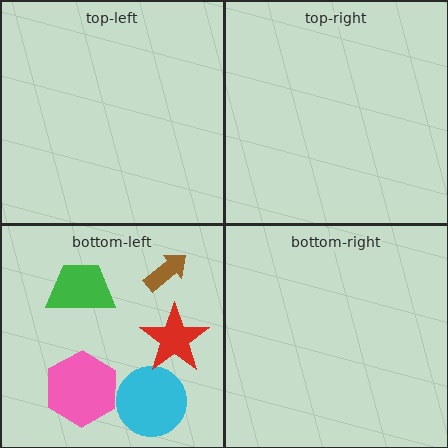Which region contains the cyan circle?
The bottom-left region.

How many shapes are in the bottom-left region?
5.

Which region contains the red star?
The bottom-left region.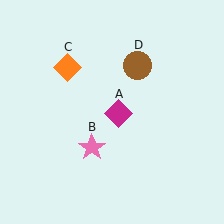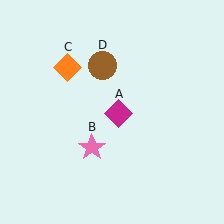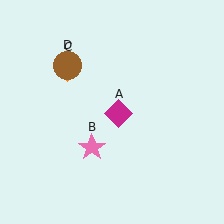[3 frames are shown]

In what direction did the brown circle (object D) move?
The brown circle (object D) moved left.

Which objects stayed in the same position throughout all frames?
Magenta diamond (object A) and pink star (object B) and orange diamond (object C) remained stationary.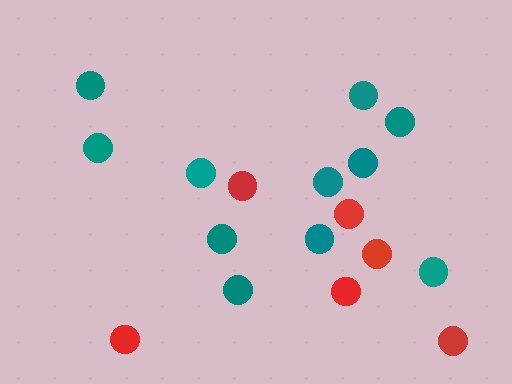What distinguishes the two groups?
There are 2 groups: one group of teal circles (11) and one group of red circles (6).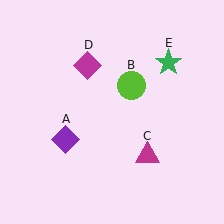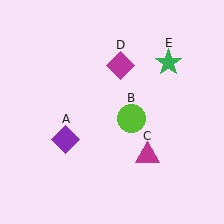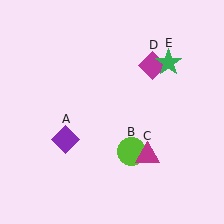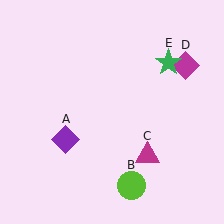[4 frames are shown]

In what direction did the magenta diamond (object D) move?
The magenta diamond (object D) moved right.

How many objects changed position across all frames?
2 objects changed position: lime circle (object B), magenta diamond (object D).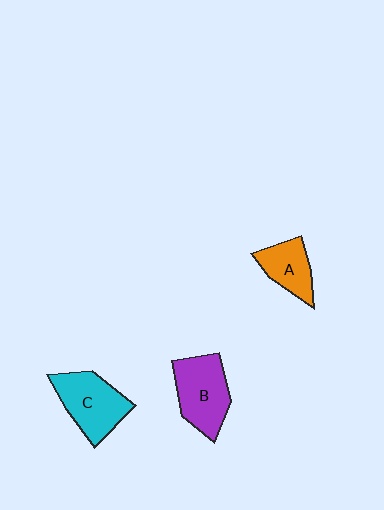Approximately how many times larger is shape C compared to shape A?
Approximately 1.5 times.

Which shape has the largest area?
Shape B (purple).